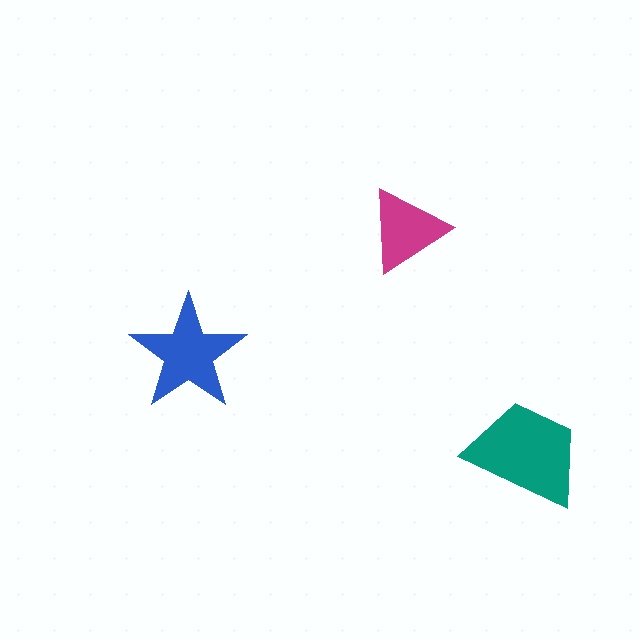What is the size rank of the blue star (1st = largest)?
2nd.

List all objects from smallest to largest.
The magenta triangle, the blue star, the teal trapezoid.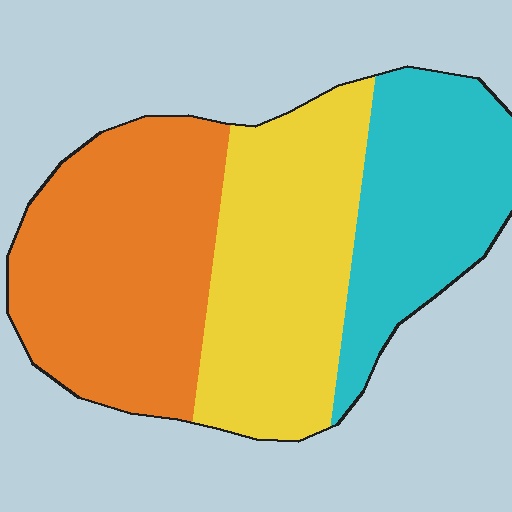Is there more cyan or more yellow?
Yellow.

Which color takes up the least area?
Cyan, at roughly 25%.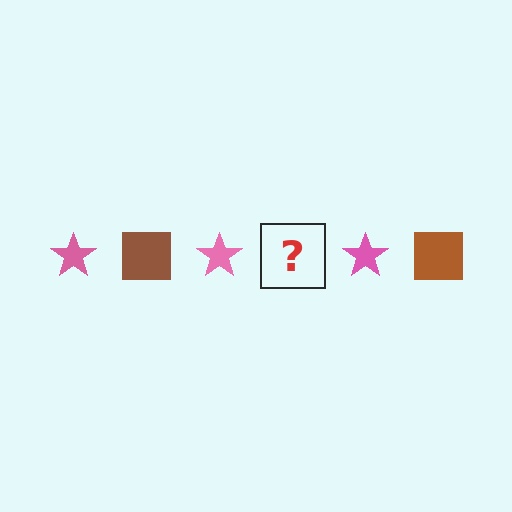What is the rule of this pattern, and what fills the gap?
The rule is that the pattern alternates between pink star and brown square. The gap should be filled with a brown square.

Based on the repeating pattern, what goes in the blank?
The blank should be a brown square.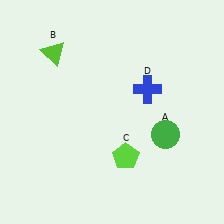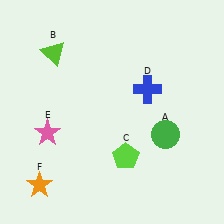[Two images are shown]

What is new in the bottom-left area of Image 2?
A pink star (E) was added in the bottom-left area of Image 2.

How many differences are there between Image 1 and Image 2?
There are 2 differences between the two images.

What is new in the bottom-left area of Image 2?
An orange star (F) was added in the bottom-left area of Image 2.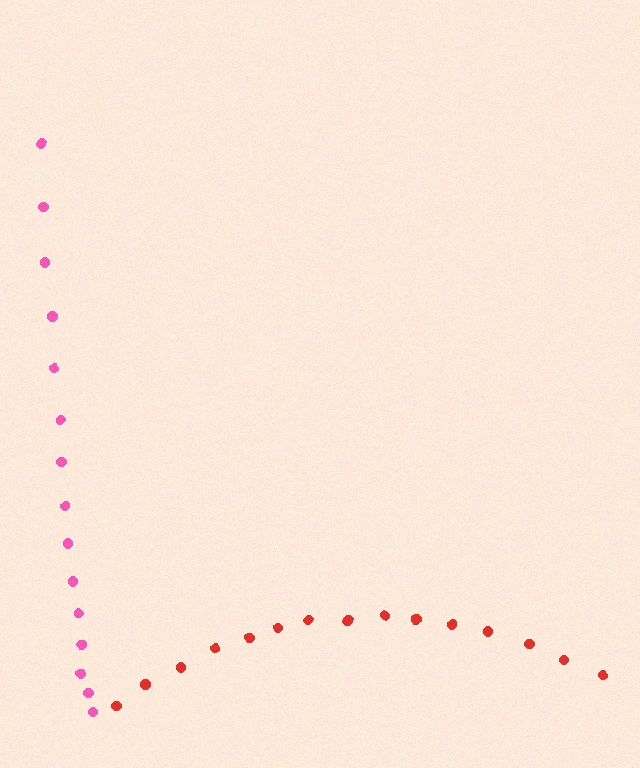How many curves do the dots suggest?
There are 2 distinct paths.